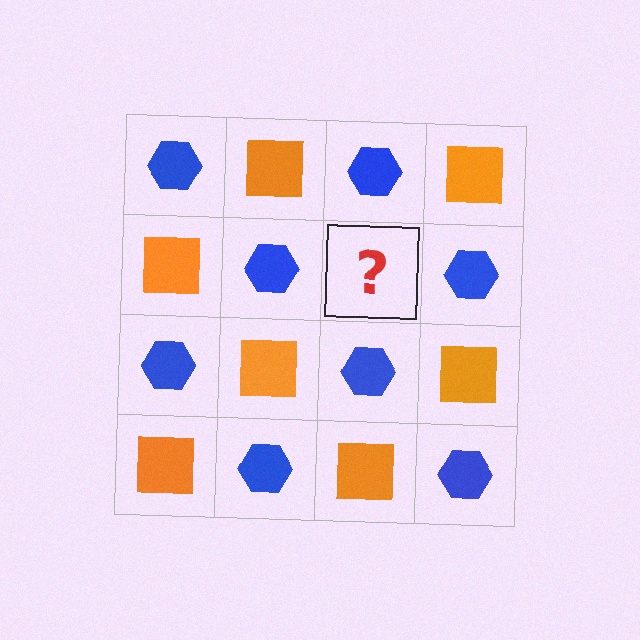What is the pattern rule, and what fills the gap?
The rule is that it alternates blue hexagon and orange square in a checkerboard pattern. The gap should be filled with an orange square.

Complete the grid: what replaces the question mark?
The question mark should be replaced with an orange square.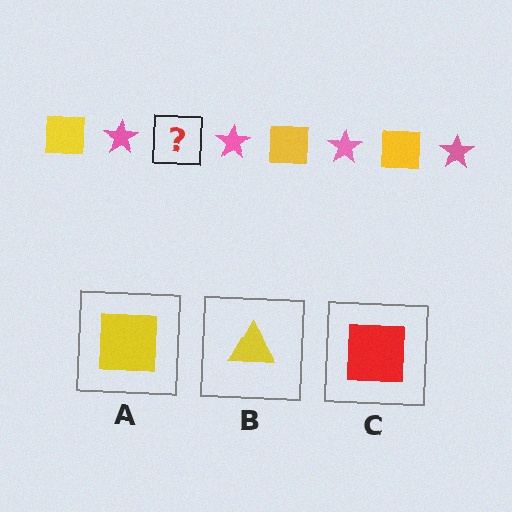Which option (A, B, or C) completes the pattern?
A.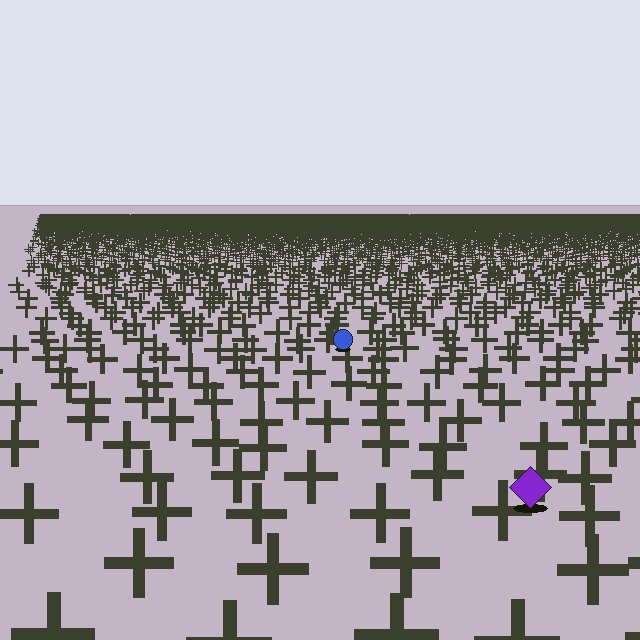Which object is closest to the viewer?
The purple diamond is closest. The texture marks near it are larger and more spread out.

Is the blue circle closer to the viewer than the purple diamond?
No. The purple diamond is closer — you can tell from the texture gradient: the ground texture is coarser near it.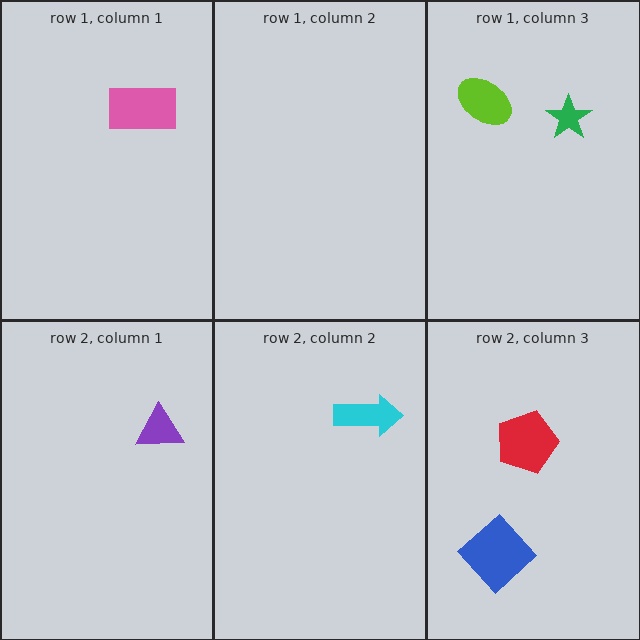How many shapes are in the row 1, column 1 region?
1.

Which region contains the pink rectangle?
The row 1, column 1 region.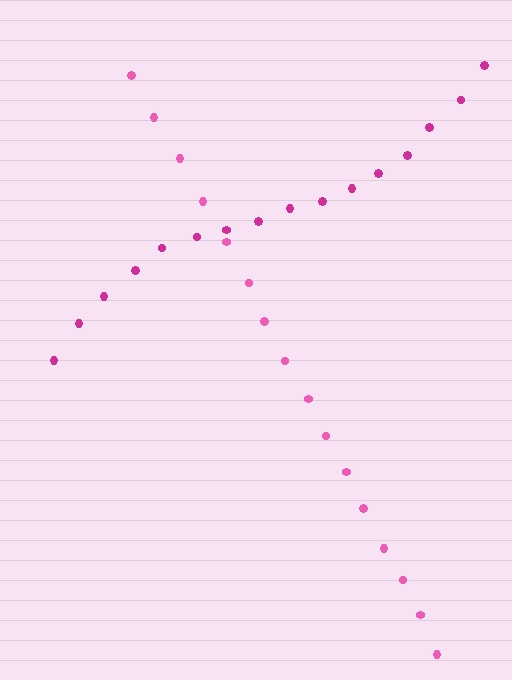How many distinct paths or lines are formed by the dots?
There are 2 distinct paths.